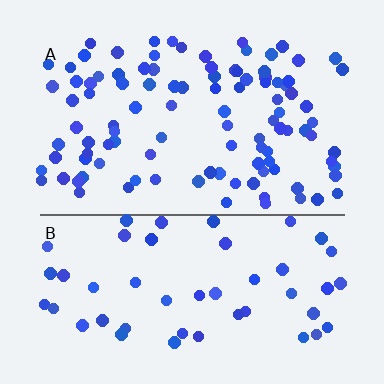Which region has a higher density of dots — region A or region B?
A (the top).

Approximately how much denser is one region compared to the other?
Approximately 2.0× — region A over region B.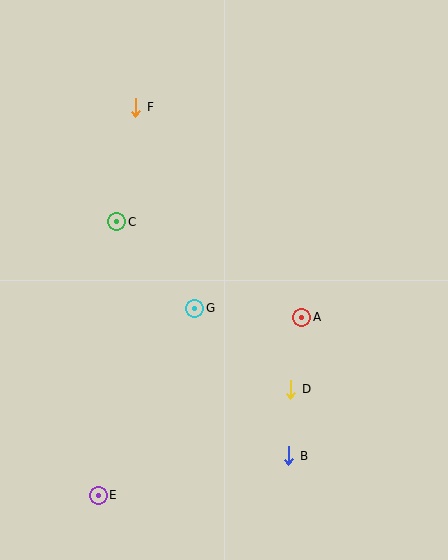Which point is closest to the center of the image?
Point G at (195, 308) is closest to the center.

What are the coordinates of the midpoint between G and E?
The midpoint between G and E is at (147, 402).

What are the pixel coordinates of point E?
Point E is at (98, 495).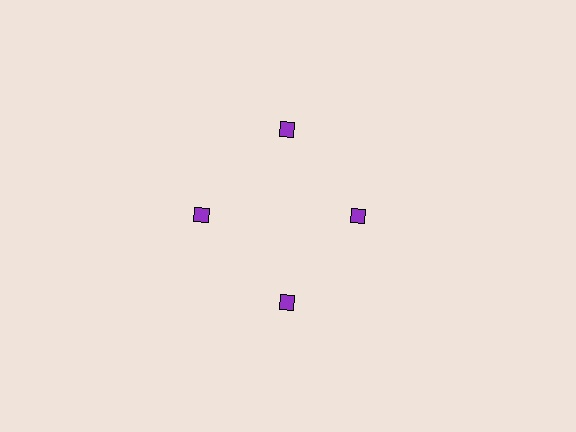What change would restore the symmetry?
The symmetry would be restored by moving it outward, back onto the ring so that all 4 diamonds sit at equal angles and equal distance from the center.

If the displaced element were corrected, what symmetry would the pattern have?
It would have 4-fold rotational symmetry — the pattern would map onto itself every 90 degrees.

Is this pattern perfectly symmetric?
No. The 4 purple diamonds are arranged in a ring, but one element near the 3 o'clock position is pulled inward toward the center, breaking the 4-fold rotational symmetry.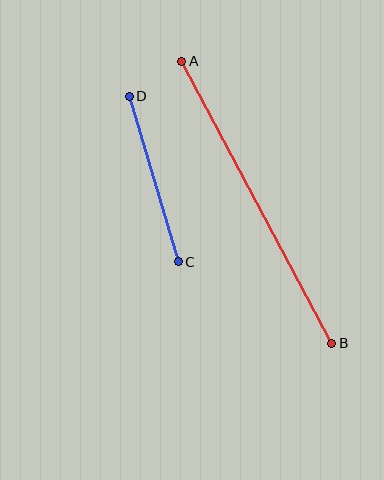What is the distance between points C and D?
The distance is approximately 173 pixels.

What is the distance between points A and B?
The distance is approximately 320 pixels.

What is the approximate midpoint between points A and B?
The midpoint is at approximately (257, 202) pixels.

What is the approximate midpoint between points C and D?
The midpoint is at approximately (154, 179) pixels.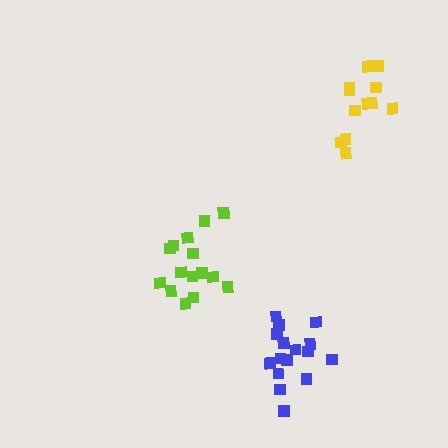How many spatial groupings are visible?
There are 3 spatial groupings.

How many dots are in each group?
Group 1: 12 dots, Group 2: 16 dots, Group 3: 15 dots (43 total).